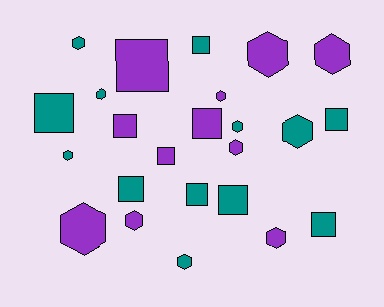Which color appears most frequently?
Teal, with 13 objects.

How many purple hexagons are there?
There are 7 purple hexagons.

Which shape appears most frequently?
Hexagon, with 13 objects.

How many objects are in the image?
There are 24 objects.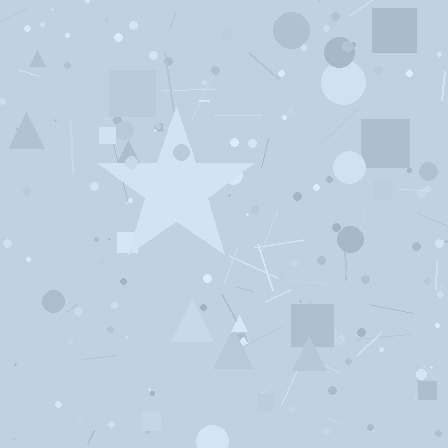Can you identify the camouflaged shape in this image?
The camouflaged shape is a star.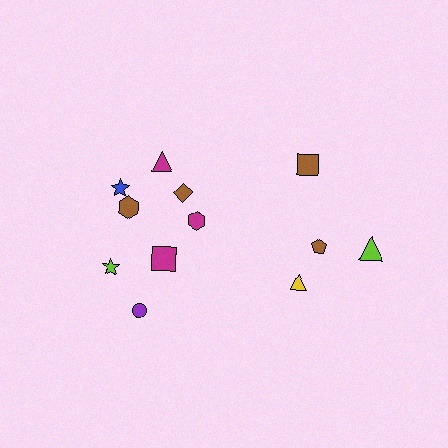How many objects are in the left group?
There are 8 objects.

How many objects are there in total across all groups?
There are 12 objects.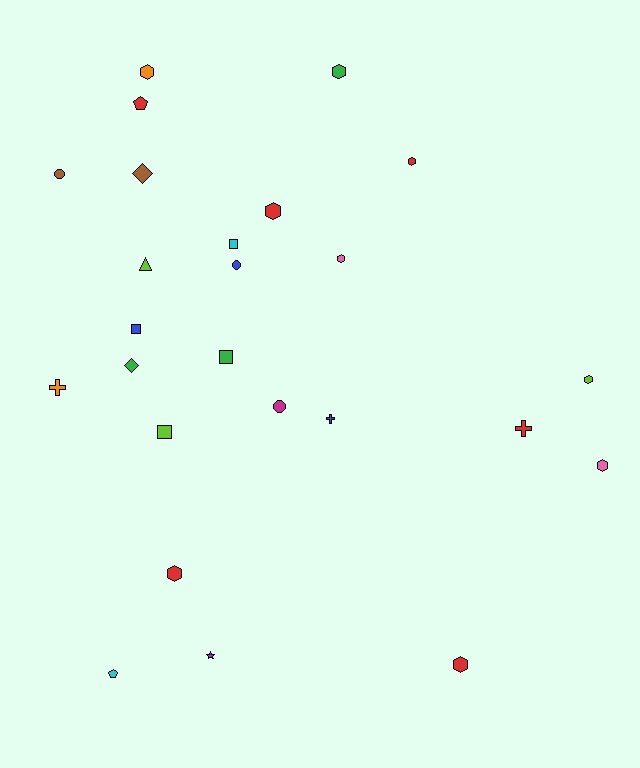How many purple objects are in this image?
There is 1 purple object.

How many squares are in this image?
There are 4 squares.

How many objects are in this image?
There are 25 objects.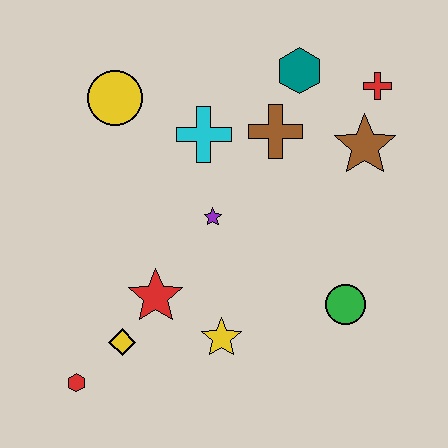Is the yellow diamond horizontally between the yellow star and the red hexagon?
Yes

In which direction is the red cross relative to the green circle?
The red cross is above the green circle.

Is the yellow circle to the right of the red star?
No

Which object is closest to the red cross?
The brown star is closest to the red cross.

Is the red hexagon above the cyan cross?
No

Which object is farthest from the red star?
The red cross is farthest from the red star.